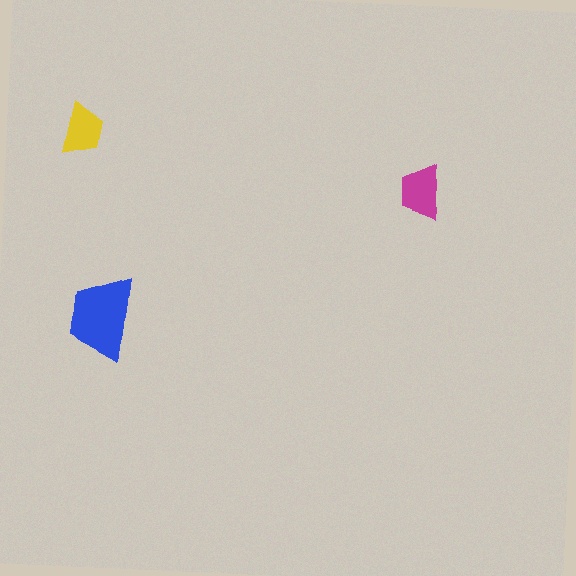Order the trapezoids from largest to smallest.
the blue one, the magenta one, the yellow one.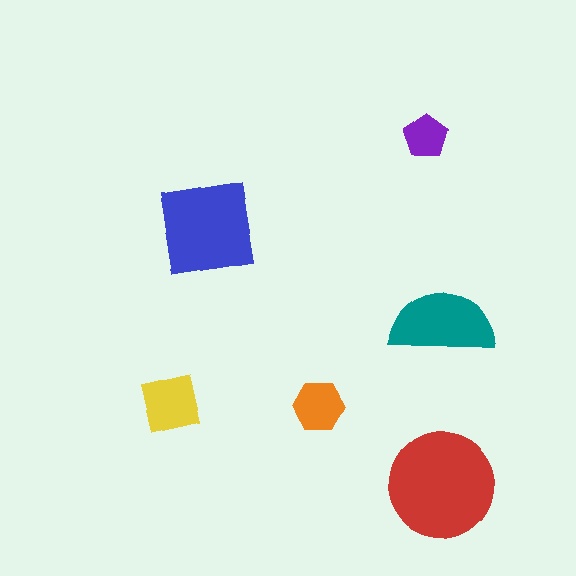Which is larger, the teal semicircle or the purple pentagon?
The teal semicircle.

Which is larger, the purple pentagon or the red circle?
The red circle.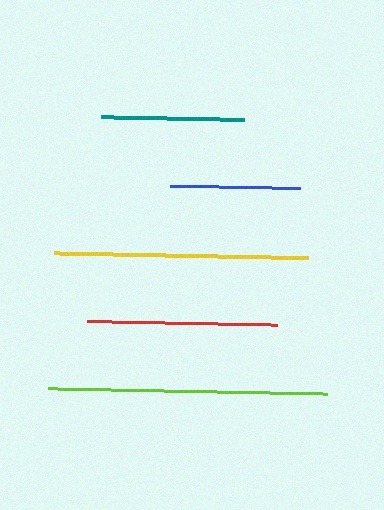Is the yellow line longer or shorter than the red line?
The yellow line is longer than the red line.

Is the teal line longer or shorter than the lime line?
The lime line is longer than the teal line.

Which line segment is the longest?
The lime line is the longest at approximately 279 pixels.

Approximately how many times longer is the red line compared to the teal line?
The red line is approximately 1.3 times the length of the teal line.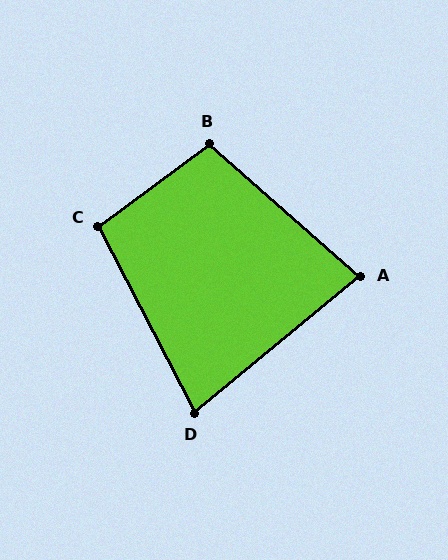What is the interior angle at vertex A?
Approximately 81 degrees (acute).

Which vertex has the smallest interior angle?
D, at approximately 78 degrees.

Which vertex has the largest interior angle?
B, at approximately 102 degrees.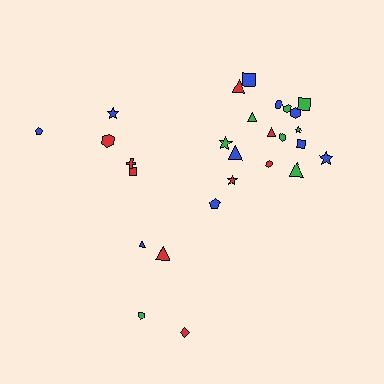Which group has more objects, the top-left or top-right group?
The top-right group.